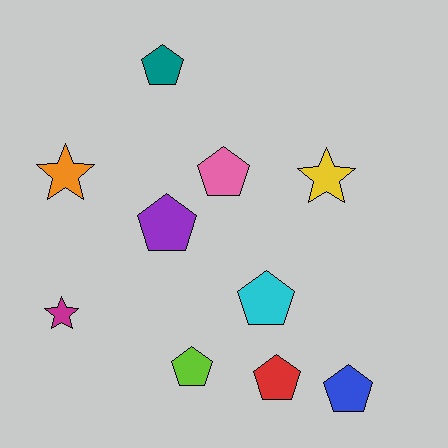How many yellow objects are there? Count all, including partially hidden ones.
There is 1 yellow object.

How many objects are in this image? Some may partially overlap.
There are 10 objects.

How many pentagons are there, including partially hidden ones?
There are 7 pentagons.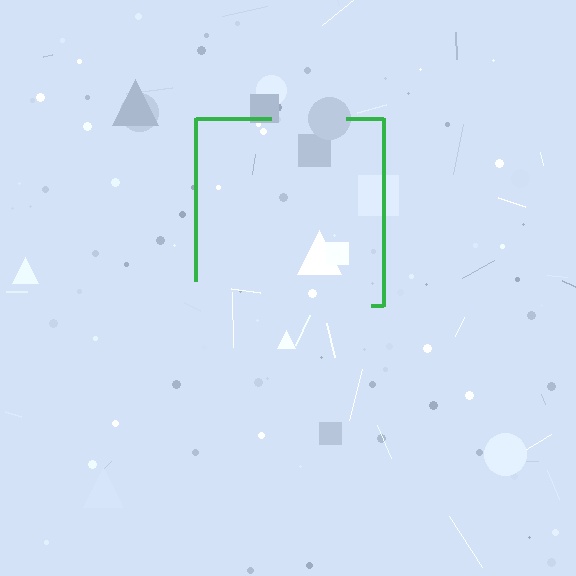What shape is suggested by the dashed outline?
The dashed outline suggests a square.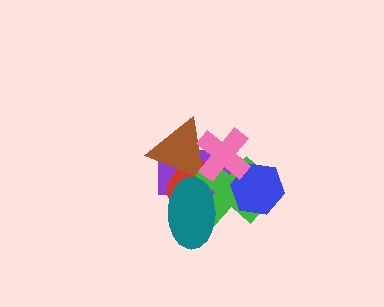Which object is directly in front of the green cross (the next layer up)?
The teal ellipse is directly in front of the green cross.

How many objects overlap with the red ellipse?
5 objects overlap with the red ellipse.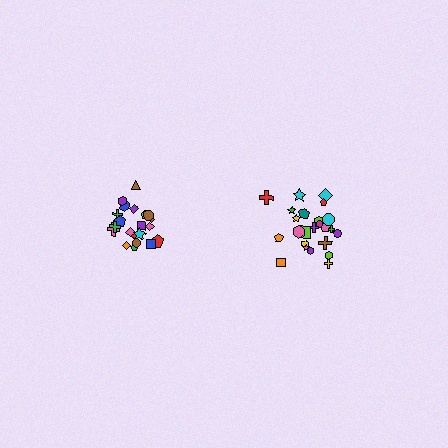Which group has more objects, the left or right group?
The right group.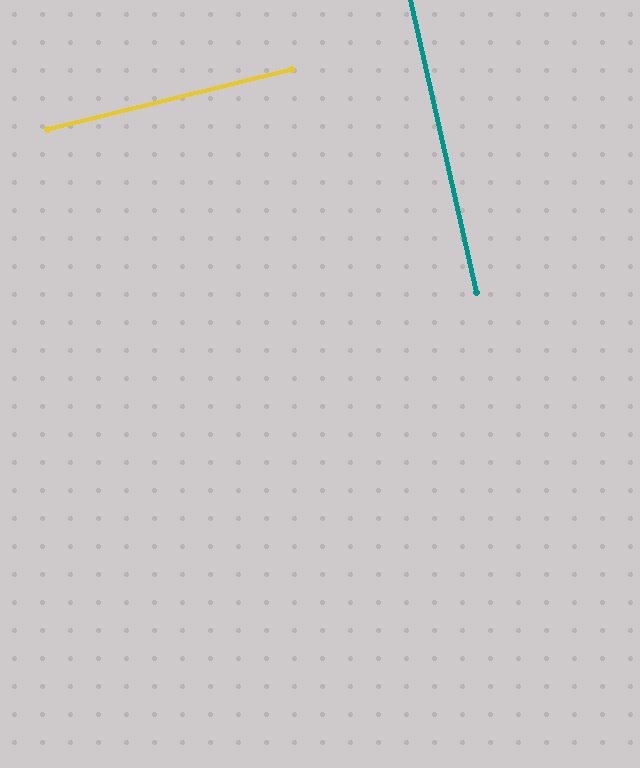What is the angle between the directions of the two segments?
Approximately 89 degrees.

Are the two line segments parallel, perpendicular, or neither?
Perpendicular — they meet at approximately 89°.